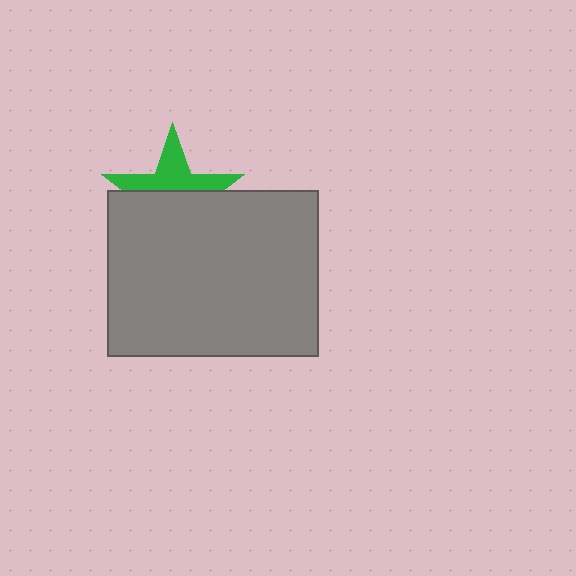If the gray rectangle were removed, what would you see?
You would see the complete green star.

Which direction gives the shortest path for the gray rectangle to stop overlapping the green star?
Moving down gives the shortest separation.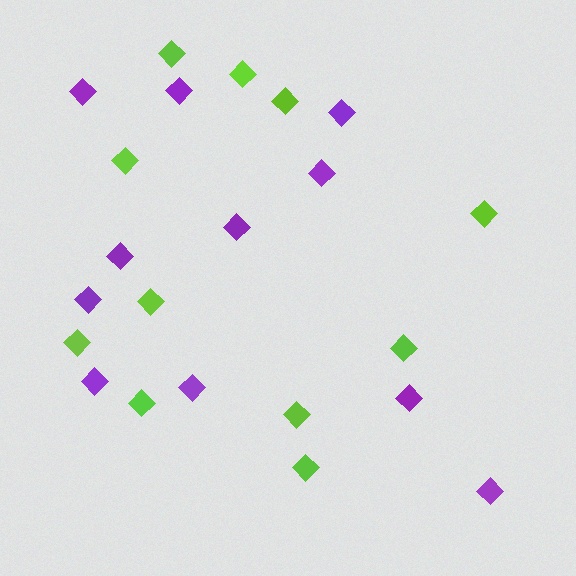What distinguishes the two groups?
There are 2 groups: one group of purple diamonds (11) and one group of lime diamonds (11).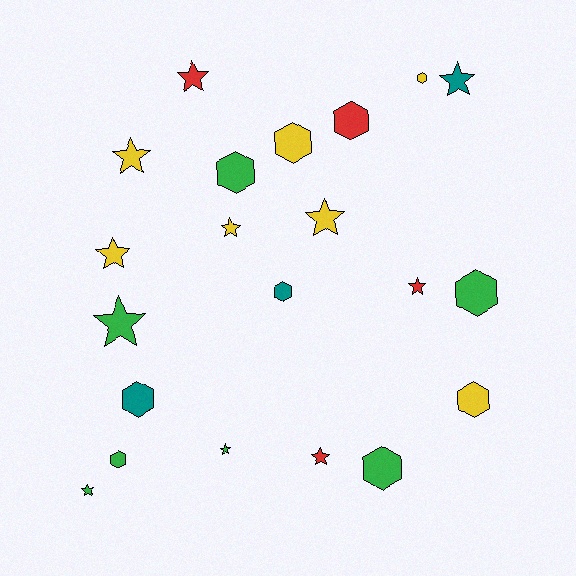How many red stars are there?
There are 3 red stars.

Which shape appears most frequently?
Star, with 11 objects.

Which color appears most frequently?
Green, with 7 objects.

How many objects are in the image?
There are 21 objects.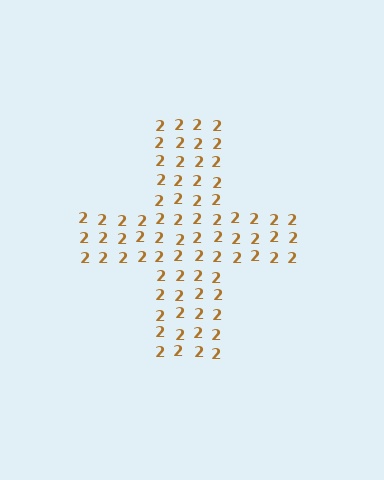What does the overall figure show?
The overall figure shows a cross.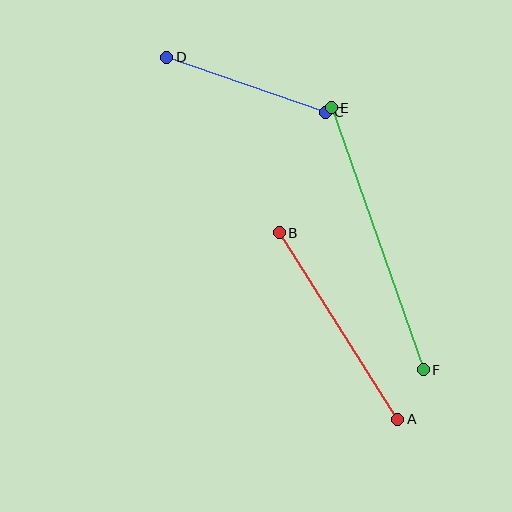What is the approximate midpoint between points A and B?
The midpoint is at approximately (338, 326) pixels.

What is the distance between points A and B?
The distance is approximately 221 pixels.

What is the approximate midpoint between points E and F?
The midpoint is at approximately (377, 239) pixels.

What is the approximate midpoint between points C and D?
The midpoint is at approximately (246, 85) pixels.